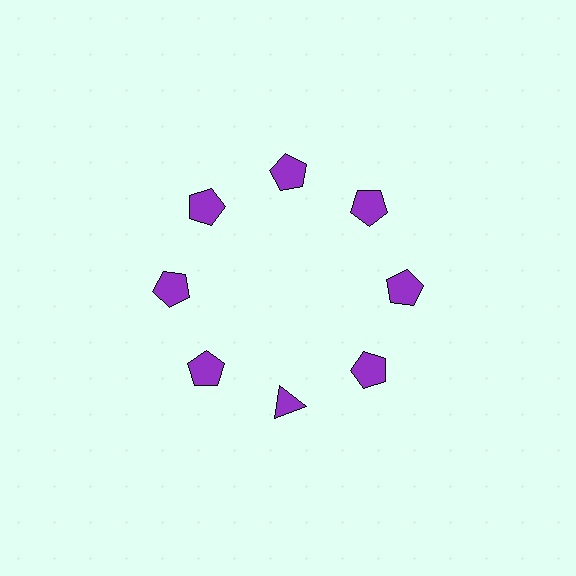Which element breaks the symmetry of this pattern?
The purple triangle at roughly the 6 o'clock position breaks the symmetry. All other shapes are purple pentagons.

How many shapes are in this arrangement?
There are 8 shapes arranged in a ring pattern.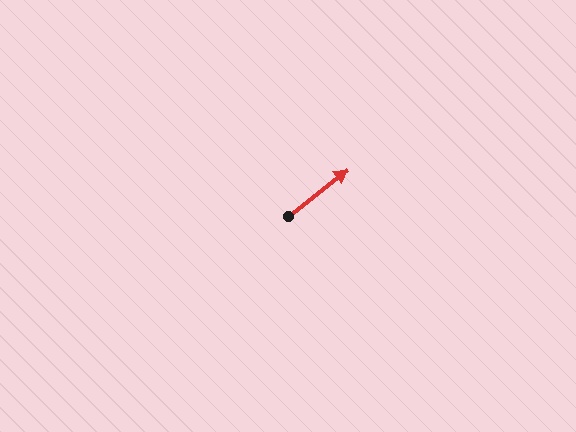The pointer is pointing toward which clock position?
Roughly 2 o'clock.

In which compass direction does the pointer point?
Northeast.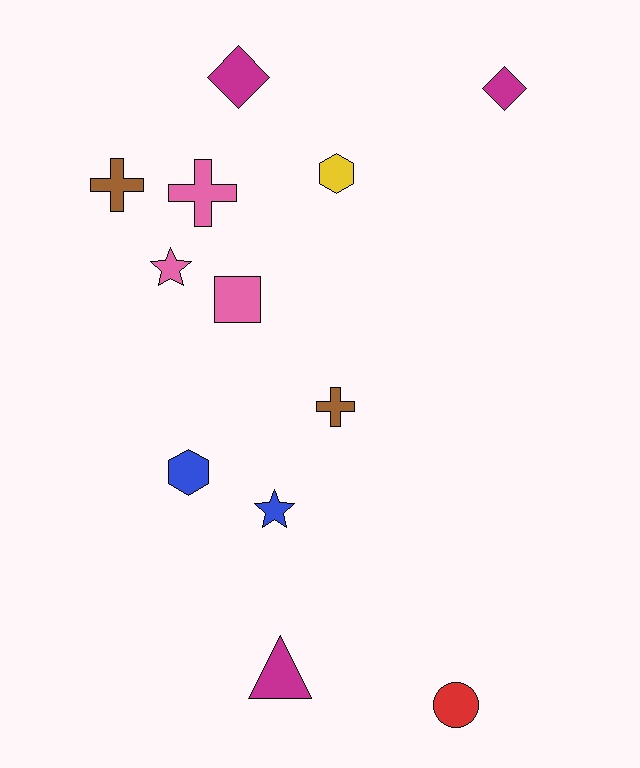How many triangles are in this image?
There is 1 triangle.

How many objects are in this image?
There are 12 objects.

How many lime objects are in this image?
There are no lime objects.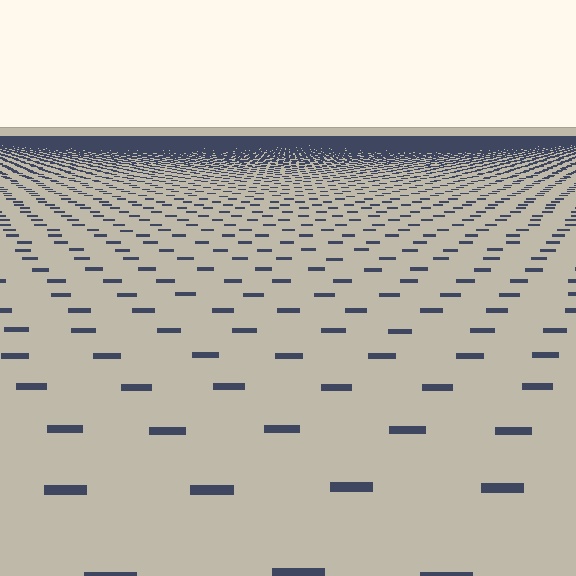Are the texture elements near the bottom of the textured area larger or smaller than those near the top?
Larger. Near the bottom, elements are closer to the viewer and appear at a bigger on-screen size.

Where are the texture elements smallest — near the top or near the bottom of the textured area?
Near the top.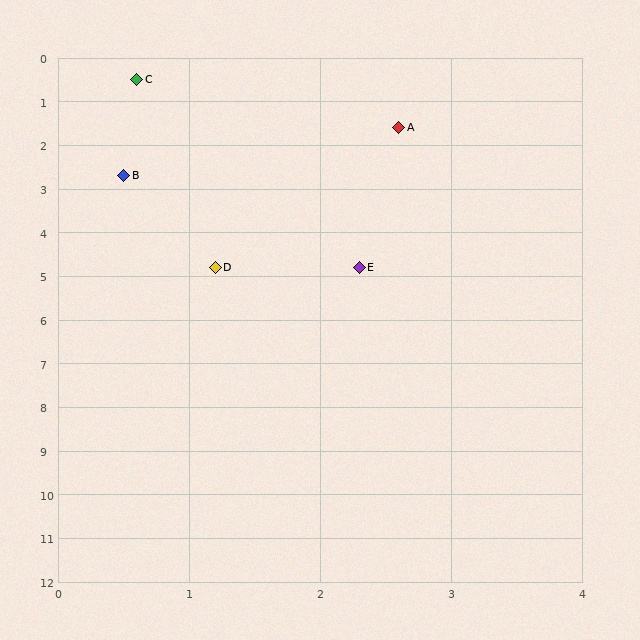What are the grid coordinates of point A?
Point A is at approximately (2.6, 1.6).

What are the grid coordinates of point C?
Point C is at approximately (0.6, 0.5).